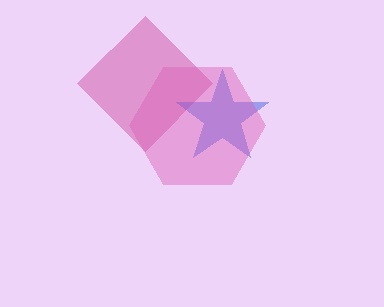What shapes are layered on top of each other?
The layered shapes are: a magenta diamond, a blue star, a pink hexagon.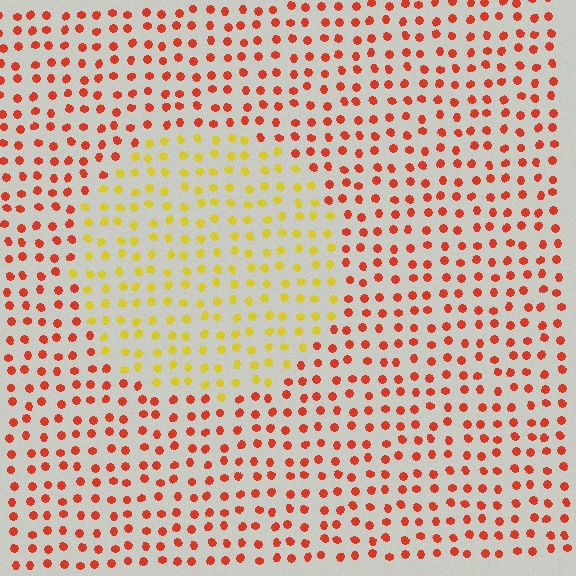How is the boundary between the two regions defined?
The boundary is defined purely by a slight shift in hue (about 50 degrees). Spacing, size, and orientation are identical on both sides.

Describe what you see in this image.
The image is filled with small red elements in a uniform arrangement. A circle-shaped region is visible where the elements are tinted to a slightly different hue, forming a subtle color boundary.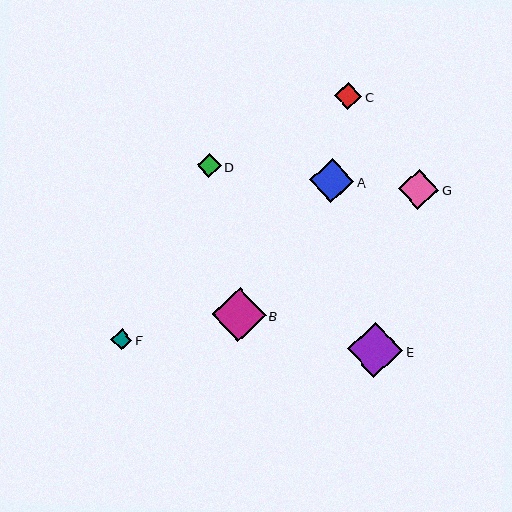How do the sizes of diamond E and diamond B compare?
Diamond E and diamond B are approximately the same size.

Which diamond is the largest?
Diamond E is the largest with a size of approximately 55 pixels.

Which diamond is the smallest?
Diamond F is the smallest with a size of approximately 21 pixels.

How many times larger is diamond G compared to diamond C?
Diamond G is approximately 1.5 times the size of diamond C.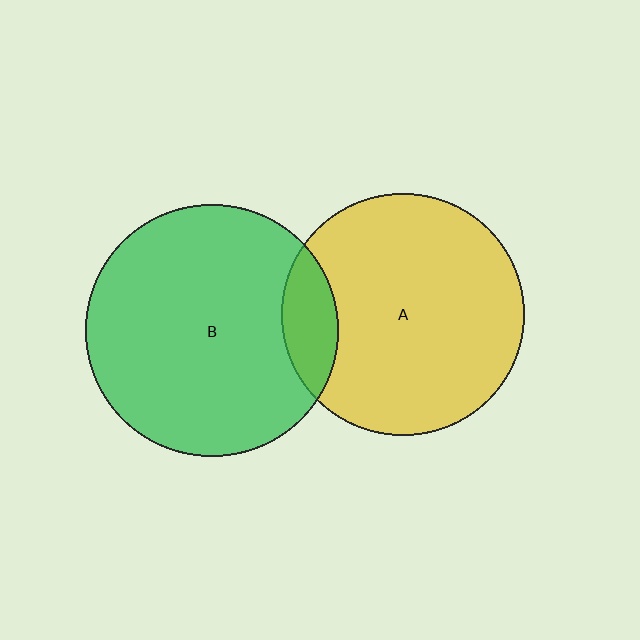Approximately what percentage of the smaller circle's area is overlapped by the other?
Approximately 15%.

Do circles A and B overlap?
Yes.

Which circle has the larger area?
Circle B (green).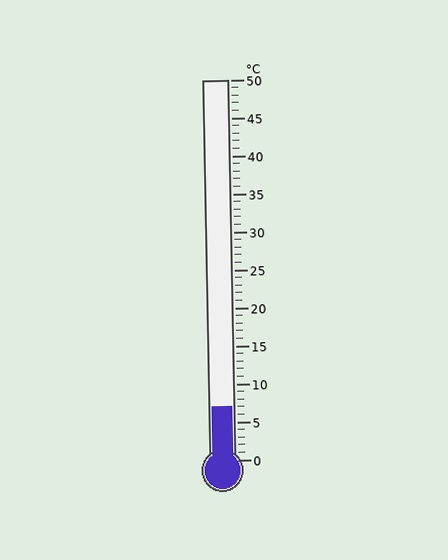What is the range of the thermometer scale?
The thermometer scale ranges from 0°C to 50°C.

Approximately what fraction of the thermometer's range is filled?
The thermometer is filled to approximately 15% of its range.